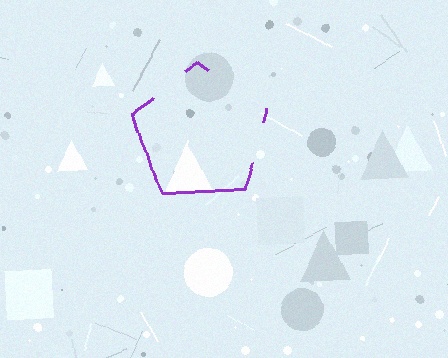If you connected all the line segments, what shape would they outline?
They would outline a pentagon.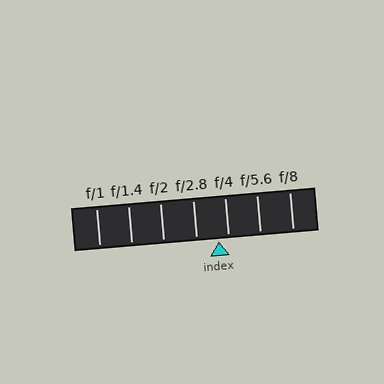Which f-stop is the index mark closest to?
The index mark is closest to f/4.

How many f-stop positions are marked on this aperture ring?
There are 7 f-stop positions marked.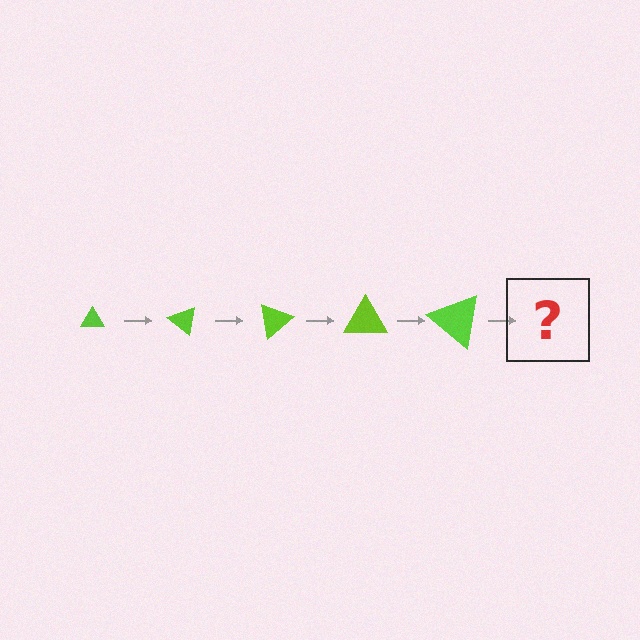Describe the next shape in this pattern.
It should be a triangle, larger than the previous one and rotated 200 degrees from the start.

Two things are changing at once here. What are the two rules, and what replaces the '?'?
The two rules are that the triangle grows larger each step and it rotates 40 degrees each step. The '?' should be a triangle, larger than the previous one and rotated 200 degrees from the start.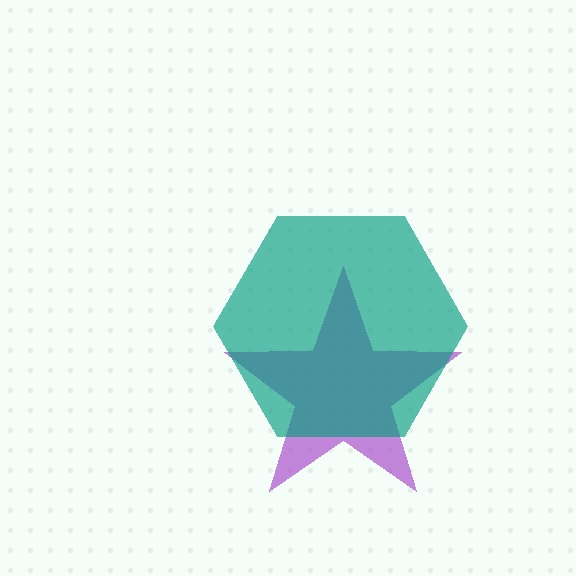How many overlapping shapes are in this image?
There are 2 overlapping shapes in the image.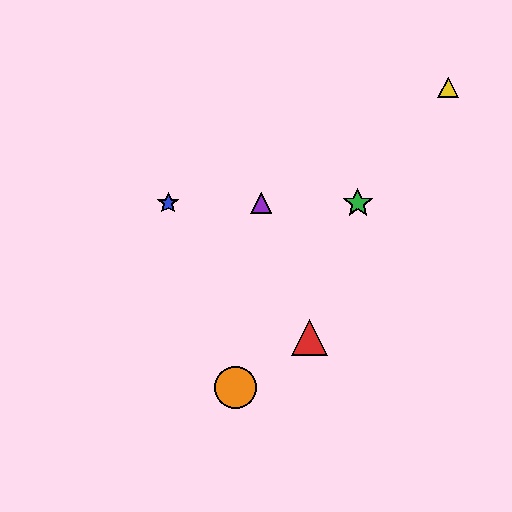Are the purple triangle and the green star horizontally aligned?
Yes, both are at y≈203.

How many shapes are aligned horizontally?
3 shapes (the blue star, the green star, the purple triangle) are aligned horizontally.